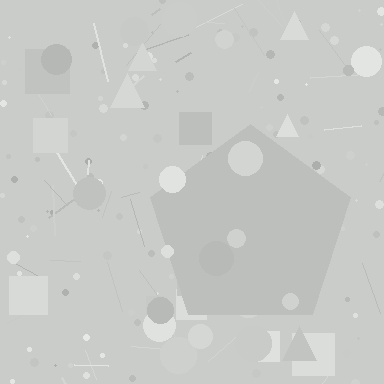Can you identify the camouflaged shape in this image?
The camouflaged shape is a pentagon.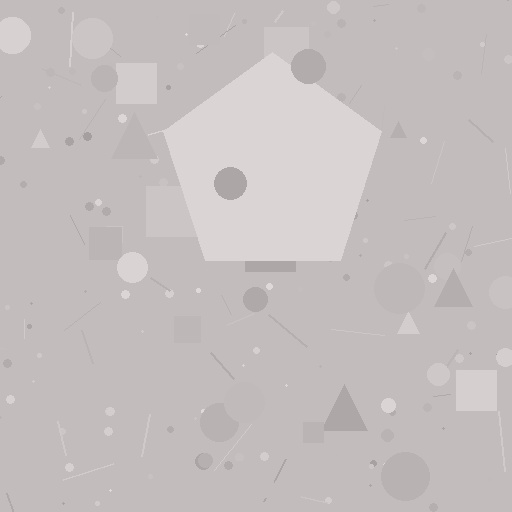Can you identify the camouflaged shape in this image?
The camouflaged shape is a pentagon.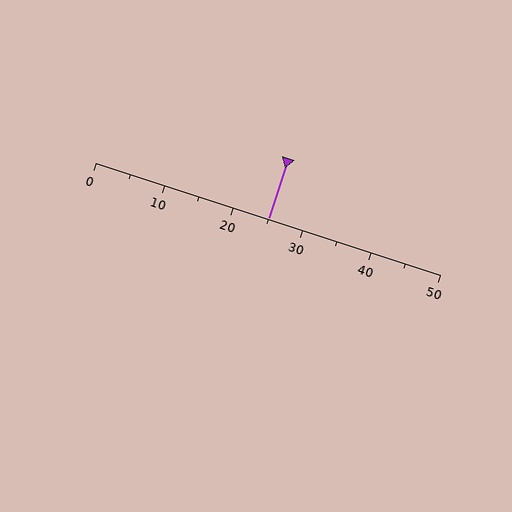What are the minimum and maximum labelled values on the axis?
The axis runs from 0 to 50.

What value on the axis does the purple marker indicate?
The marker indicates approximately 25.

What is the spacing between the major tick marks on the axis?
The major ticks are spaced 10 apart.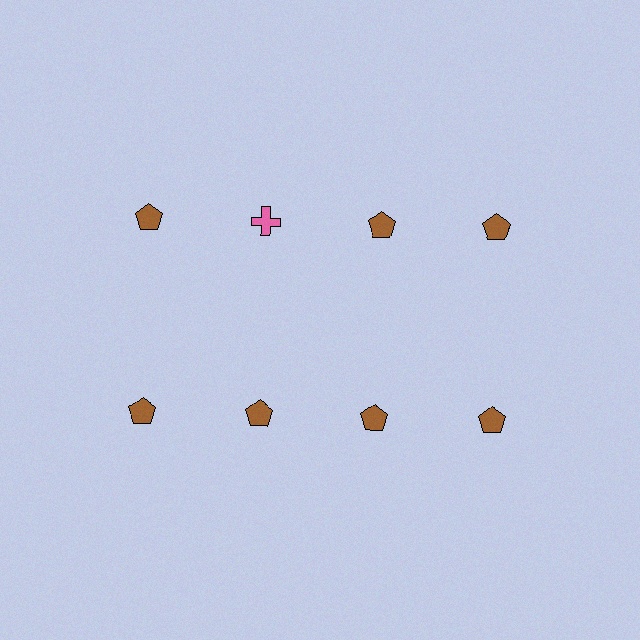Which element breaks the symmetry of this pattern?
The pink cross in the top row, second from left column breaks the symmetry. All other shapes are brown pentagons.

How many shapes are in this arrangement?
There are 8 shapes arranged in a grid pattern.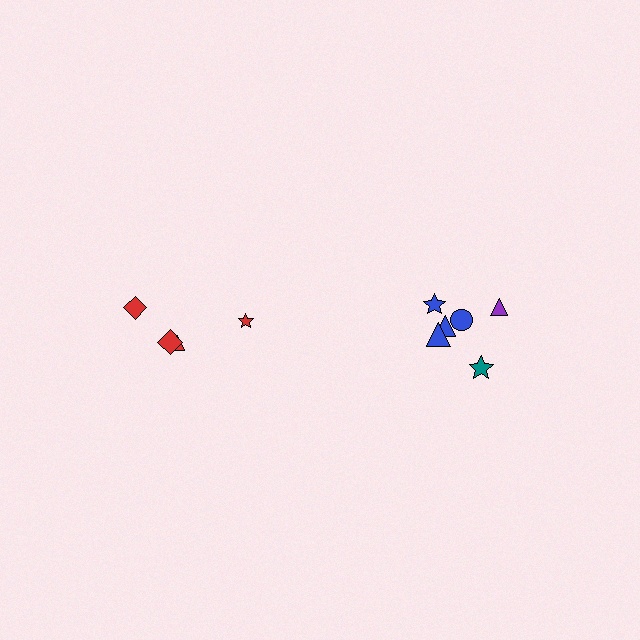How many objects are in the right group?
There are 6 objects.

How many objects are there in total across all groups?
There are 10 objects.